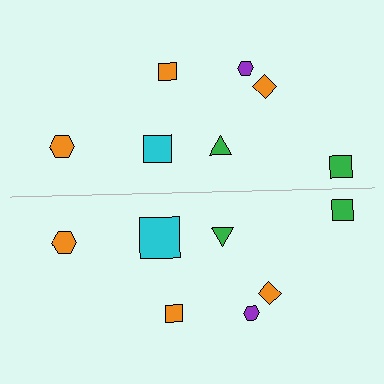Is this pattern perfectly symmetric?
No, the pattern is not perfectly symmetric. The cyan square on the bottom side has a different size than its mirror counterpart.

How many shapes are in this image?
There are 14 shapes in this image.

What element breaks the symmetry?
The cyan square on the bottom side has a different size than its mirror counterpart.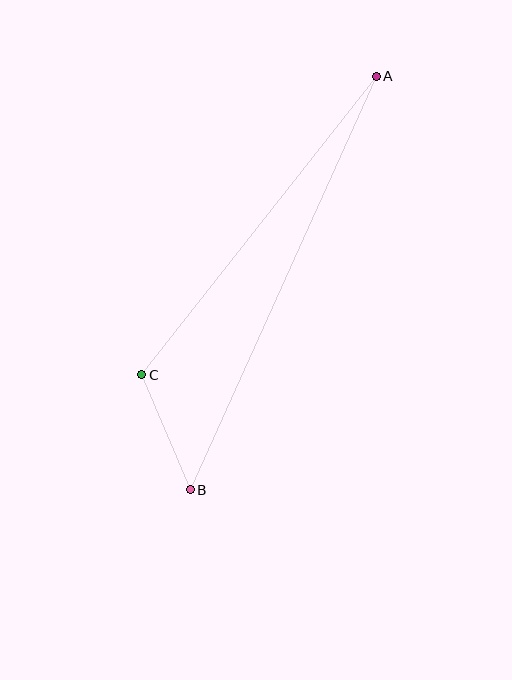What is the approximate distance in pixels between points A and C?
The distance between A and C is approximately 380 pixels.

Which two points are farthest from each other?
Points A and B are farthest from each other.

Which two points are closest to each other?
Points B and C are closest to each other.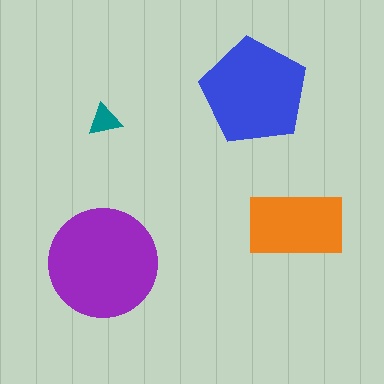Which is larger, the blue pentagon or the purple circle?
The purple circle.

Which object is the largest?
The purple circle.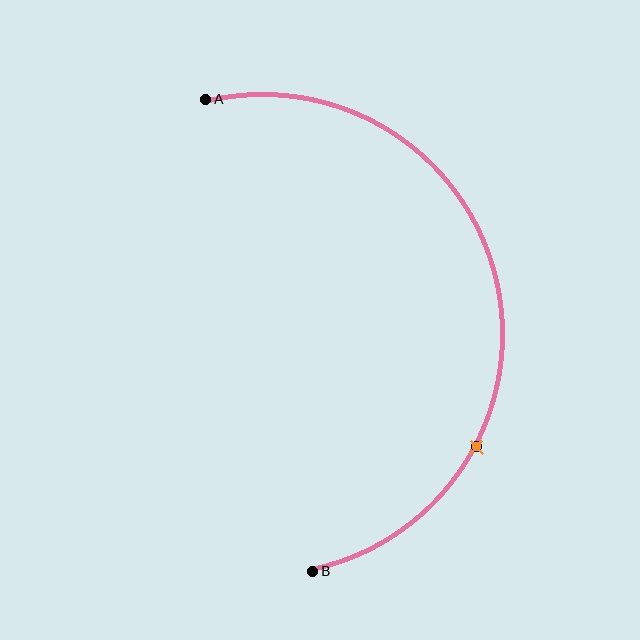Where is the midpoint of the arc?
The arc midpoint is the point on the curve farthest from the straight line joining A and B. It sits to the right of that line.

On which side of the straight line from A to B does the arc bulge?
The arc bulges to the right of the straight line connecting A and B.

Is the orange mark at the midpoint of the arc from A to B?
No. The orange mark lies on the arc but is closer to endpoint B. The arc midpoint would be at the point on the curve equidistant along the arc from both A and B.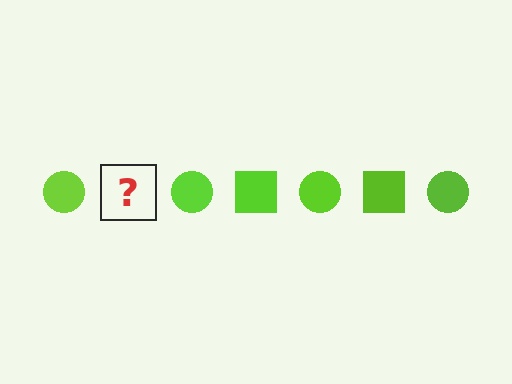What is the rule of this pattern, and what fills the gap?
The rule is that the pattern cycles through circle, square shapes in lime. The gap should be filled with a lime square.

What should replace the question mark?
The question mark should be replaced with a lime square.